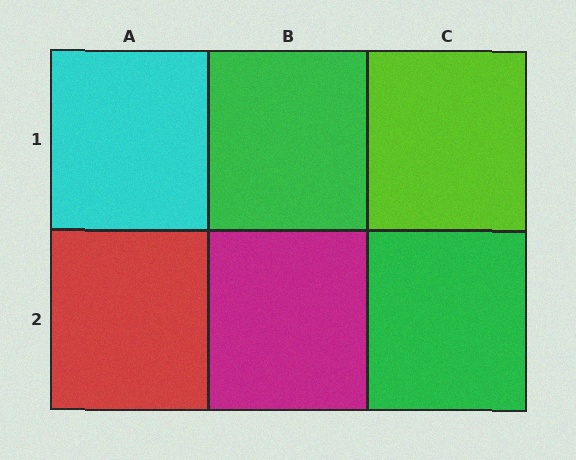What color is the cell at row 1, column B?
Green.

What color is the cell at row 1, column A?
Cyan.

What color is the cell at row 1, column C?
Lime.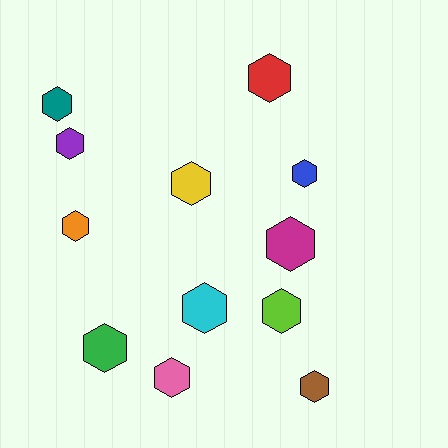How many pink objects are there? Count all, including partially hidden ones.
There is 1 pink object.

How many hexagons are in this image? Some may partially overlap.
There are 12 hexagons.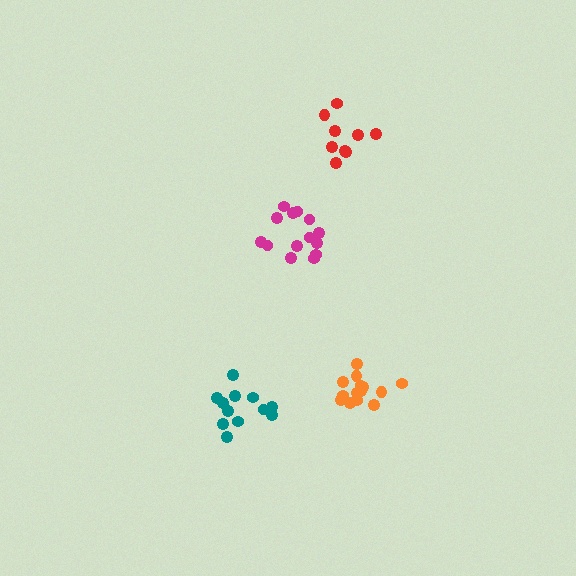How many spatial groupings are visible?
There are 4 spatial groupings.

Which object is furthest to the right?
The orange cluster is rightmost.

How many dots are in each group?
Group 1: 14 dots, Group 2: 9 dots, Group 3: 14 dots, Group 4: 12 dots (49 total).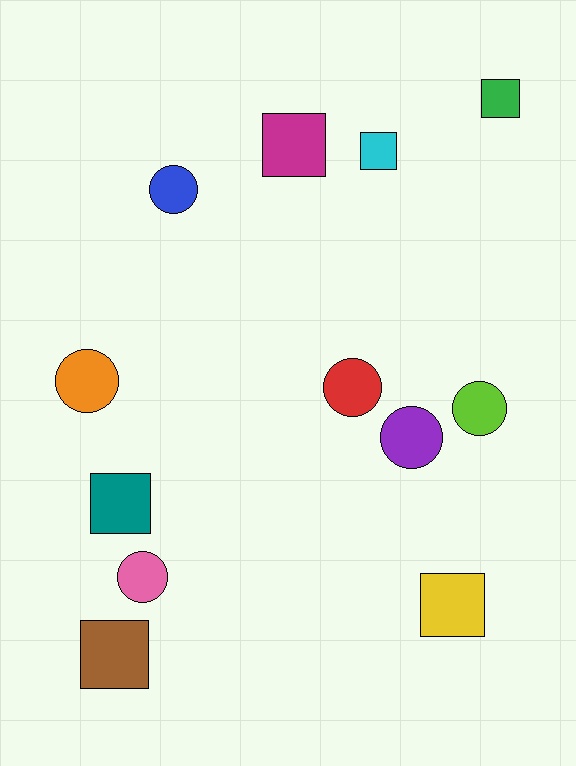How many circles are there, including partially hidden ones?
There are 6 circles.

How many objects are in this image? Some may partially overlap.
There are 12 objects.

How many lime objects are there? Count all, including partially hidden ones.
There is 1 lime object.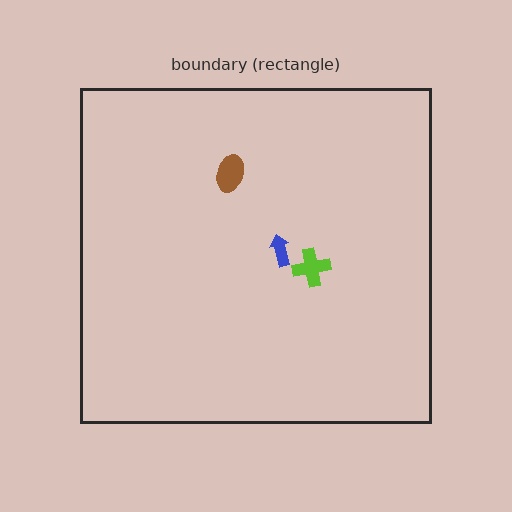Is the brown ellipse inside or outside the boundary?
Inside.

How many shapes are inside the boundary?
3 inside, 0 outside.